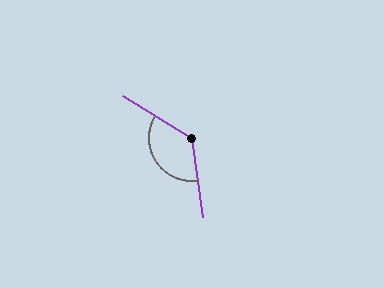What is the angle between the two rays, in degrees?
Approximately 129 degrees.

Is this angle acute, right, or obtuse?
It is obtuse.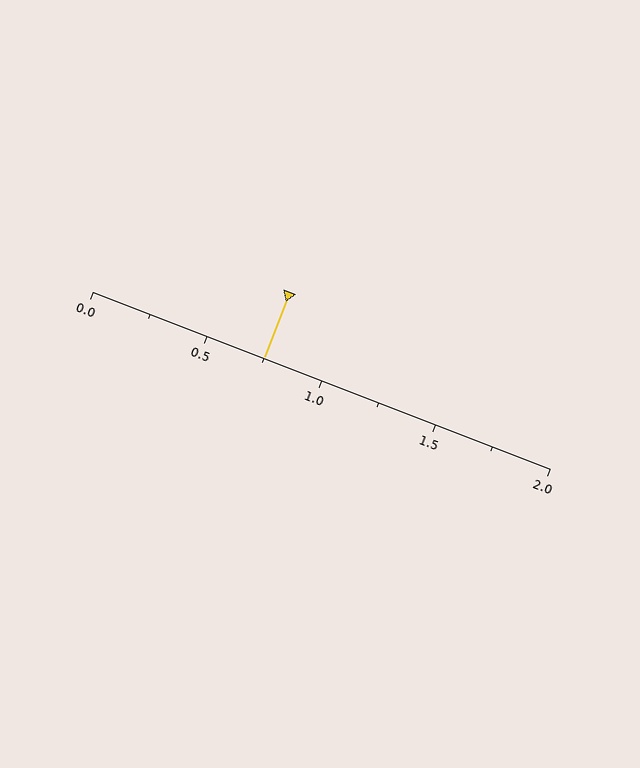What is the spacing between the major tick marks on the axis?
The major ticks are spaced 0.5 apart.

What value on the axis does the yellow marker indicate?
The marker indicates approximately 0.75.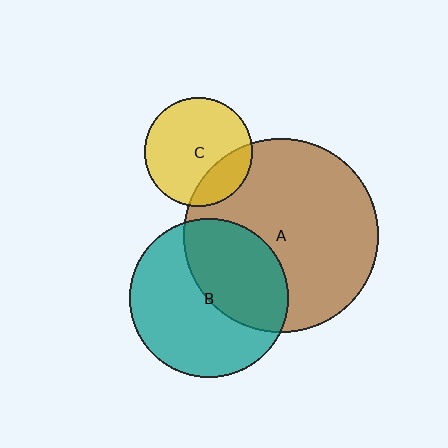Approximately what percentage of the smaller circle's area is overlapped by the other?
Approximately 25%.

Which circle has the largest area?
Circle A (brown).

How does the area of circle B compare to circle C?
Approximately 2.2 times.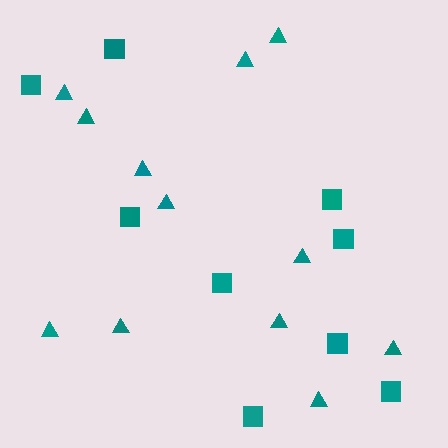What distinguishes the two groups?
There are 2 groups: one group of triangles (12) and one group of squares (9).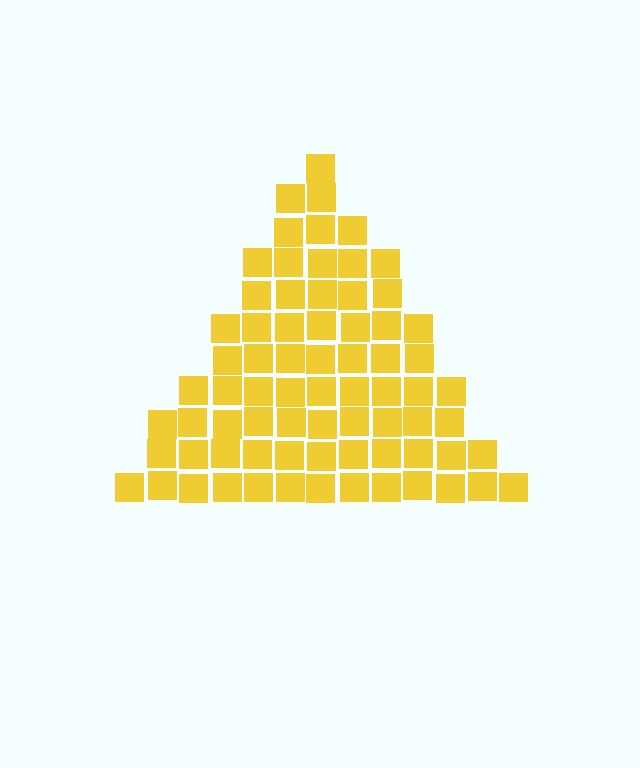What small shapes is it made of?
It is made of small squares.